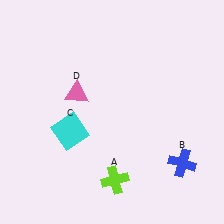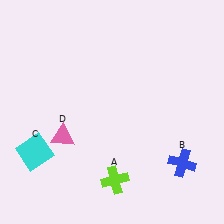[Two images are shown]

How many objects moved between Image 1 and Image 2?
2 objects moved between the two images.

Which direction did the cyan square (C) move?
The cyan square (C) moved left.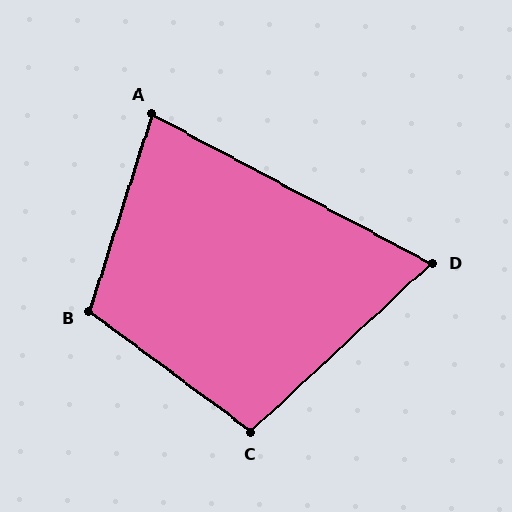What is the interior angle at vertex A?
Approximately 80 degrees (acute).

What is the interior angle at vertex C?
Approximately 100 degrees (obtuse).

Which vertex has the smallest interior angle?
D, at approximately 71 degrees.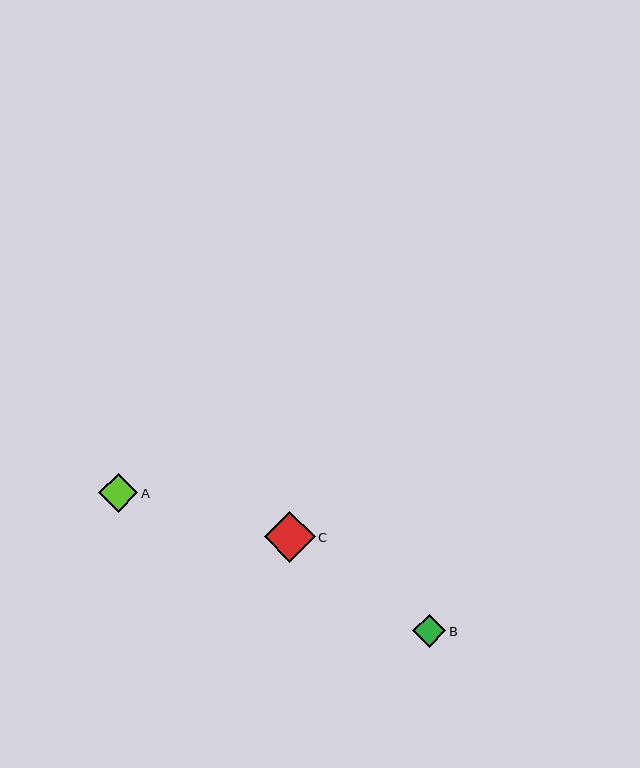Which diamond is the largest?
Diamond C is the largest with a size of approximately 51 pixels.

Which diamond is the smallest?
Diamond B is the smallest with a size of approximately 34 pixels.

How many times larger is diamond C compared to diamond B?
Diamond C is approximately 1.5 times the size of diamond B.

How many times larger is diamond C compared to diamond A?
Diamond C is approximately 1.3 times the size of diamond A.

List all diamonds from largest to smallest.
From largest to smallest: C, A, B.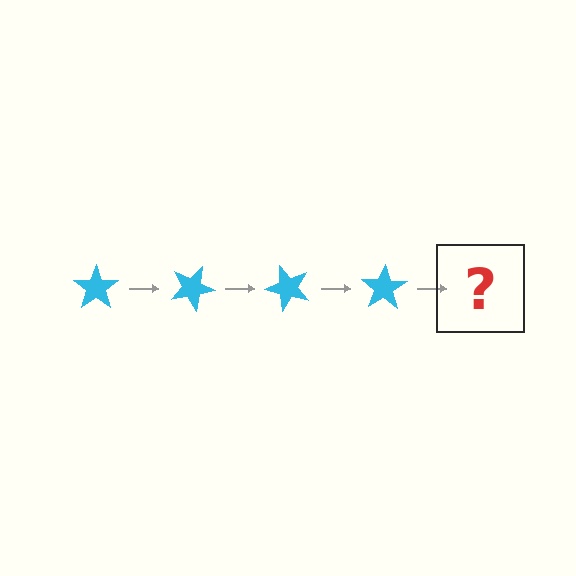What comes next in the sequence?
The next element should be a cyan star rotated 100 degrees.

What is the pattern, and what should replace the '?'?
The pattern is that the star rotates 25 degrees each step. The '?' should be a cyan star rotated 100 degrees.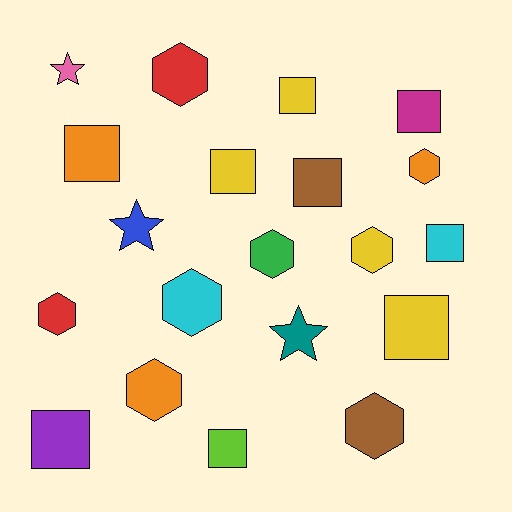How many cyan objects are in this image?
There are 2 cyan objects.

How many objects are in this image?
There are 20 objects.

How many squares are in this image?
There are 9 squares.